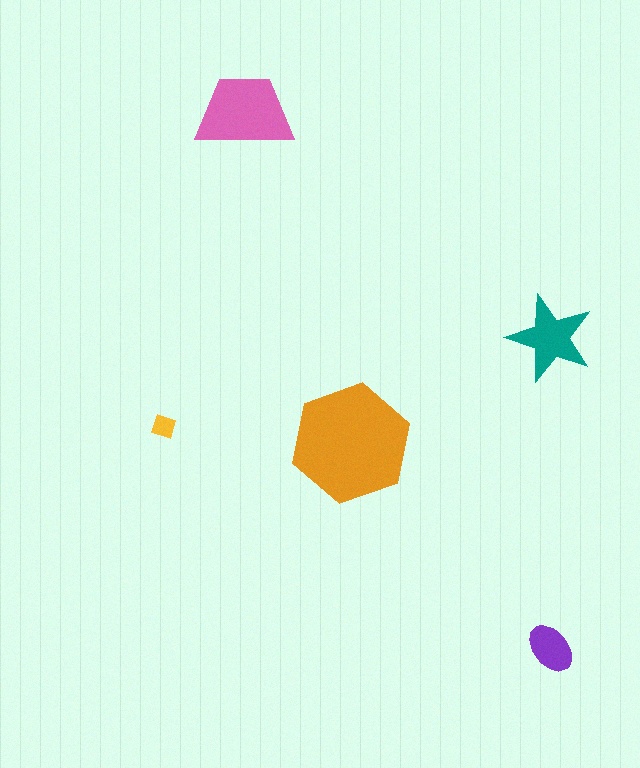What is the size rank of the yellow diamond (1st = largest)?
5th.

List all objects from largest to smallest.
The orange hexagon, the pink trapezoid, the teal star, the purple ellipse, the yellow diamond.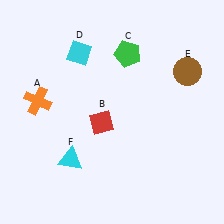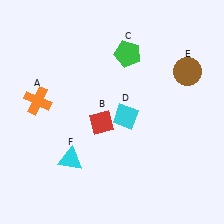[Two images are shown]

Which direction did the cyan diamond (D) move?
The cyan diamond (D) moved down.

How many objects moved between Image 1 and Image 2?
1 object moved between the two images.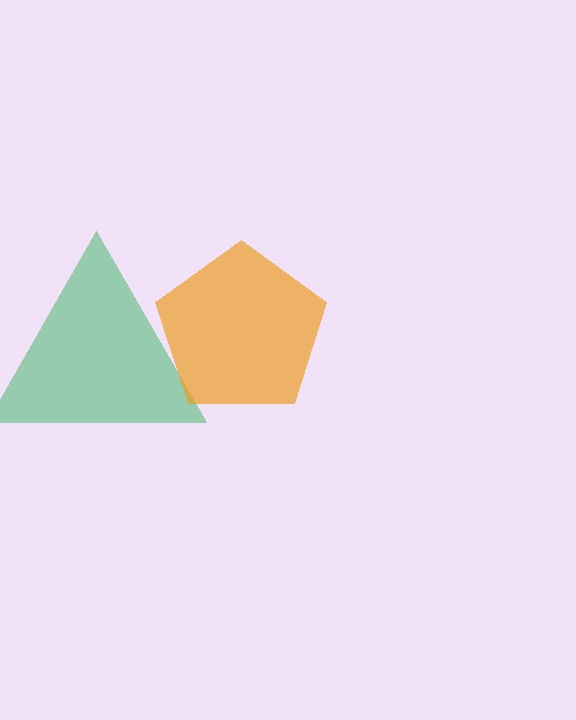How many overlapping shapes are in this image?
There are 2 overlapping shapes in the image.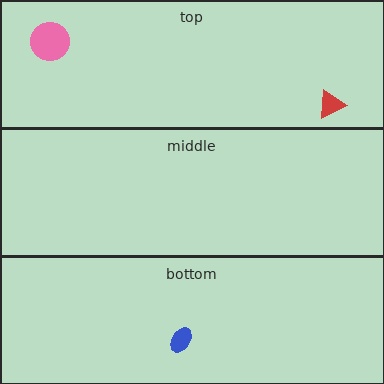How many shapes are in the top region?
2.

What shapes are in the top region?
The pink circle, the red triangle.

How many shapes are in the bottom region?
1.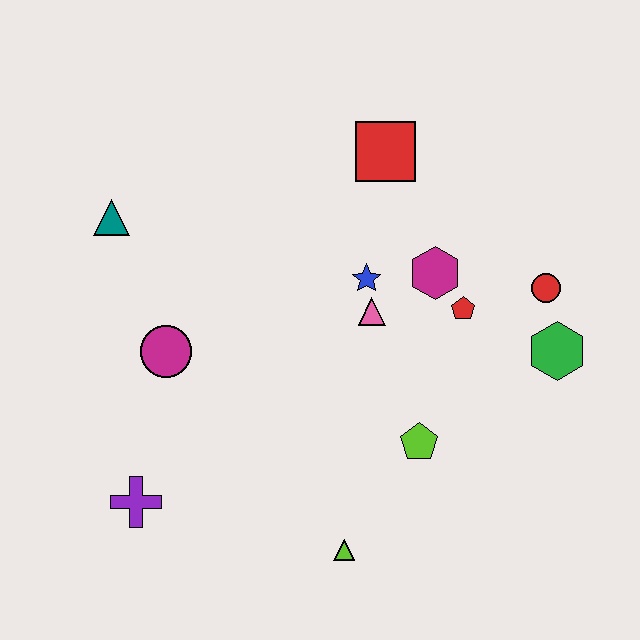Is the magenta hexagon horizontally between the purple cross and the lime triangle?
No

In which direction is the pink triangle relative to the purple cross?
The pink triangle is to the right of the purple cross.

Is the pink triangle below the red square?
Yes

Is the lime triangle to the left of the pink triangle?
Yes